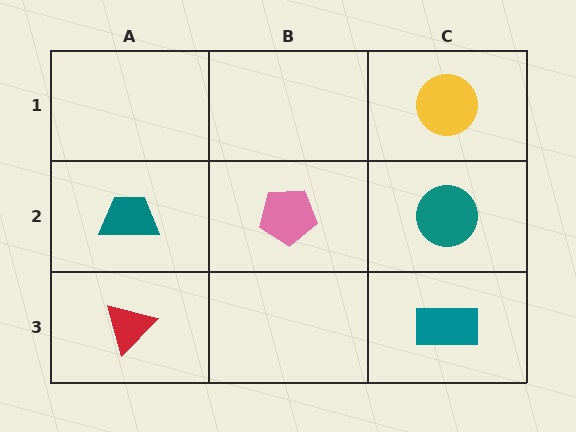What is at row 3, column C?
A teal rectangle.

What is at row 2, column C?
A teal circle.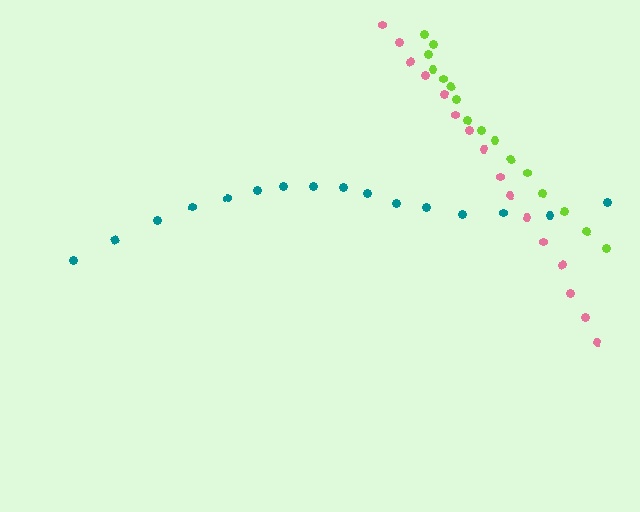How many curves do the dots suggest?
There are 3 distinct paths.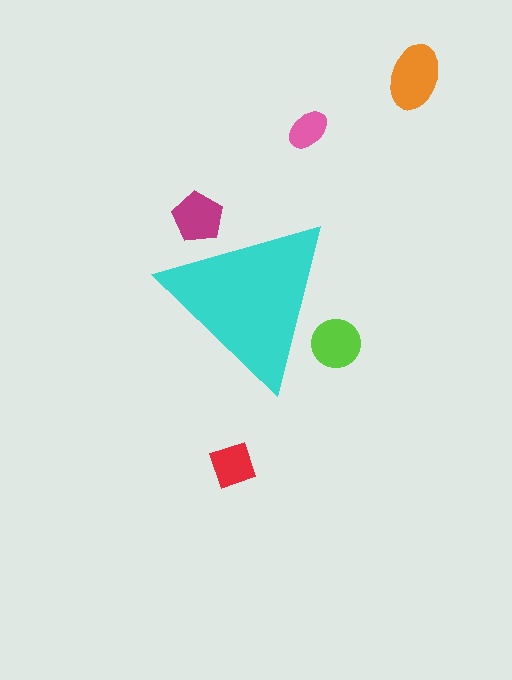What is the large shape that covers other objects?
A cyan triangle.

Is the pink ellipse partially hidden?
No, the pink ellipse is fully visible.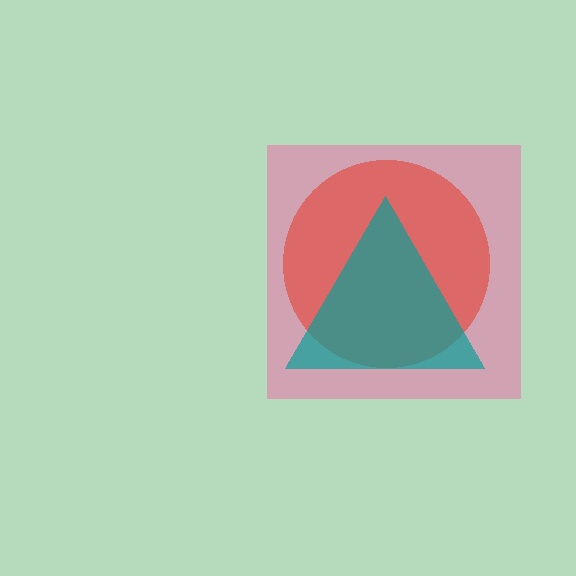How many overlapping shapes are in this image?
There are 3 overlapping shapes in the image.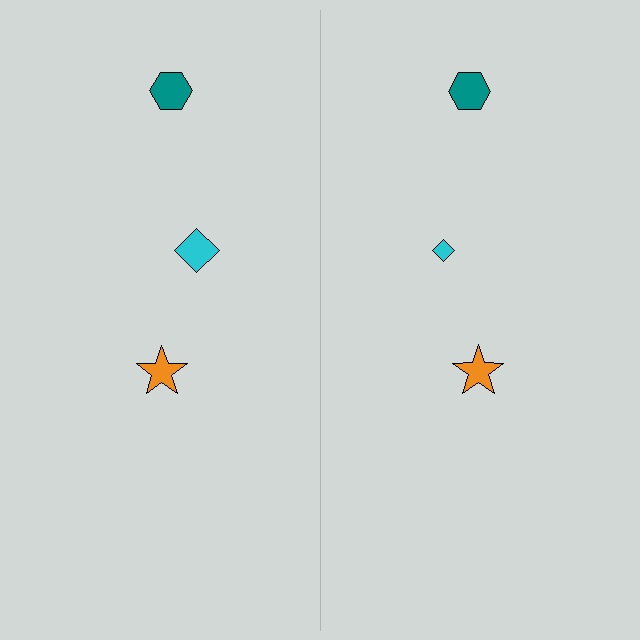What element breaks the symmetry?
The cyan diamond on the right side has a different size than its mirror counterpart.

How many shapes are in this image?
There are 6 shapes in this image.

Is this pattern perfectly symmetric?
No, the pattern is not perfectly symmetric. The cyan diamond on the right side has a different size than its mirror counterpart.